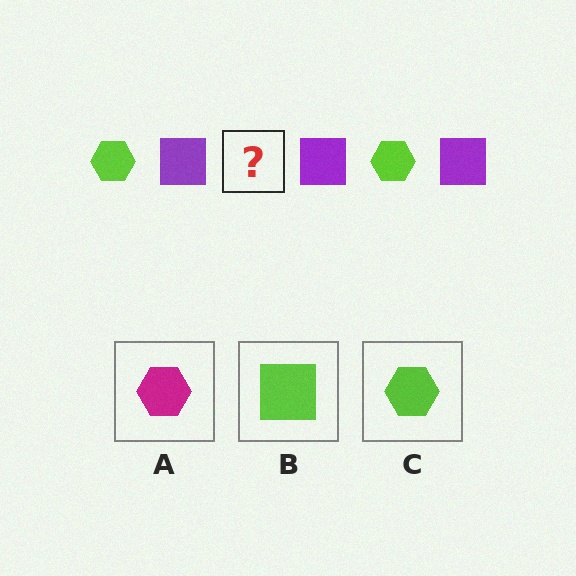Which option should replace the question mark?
Option C.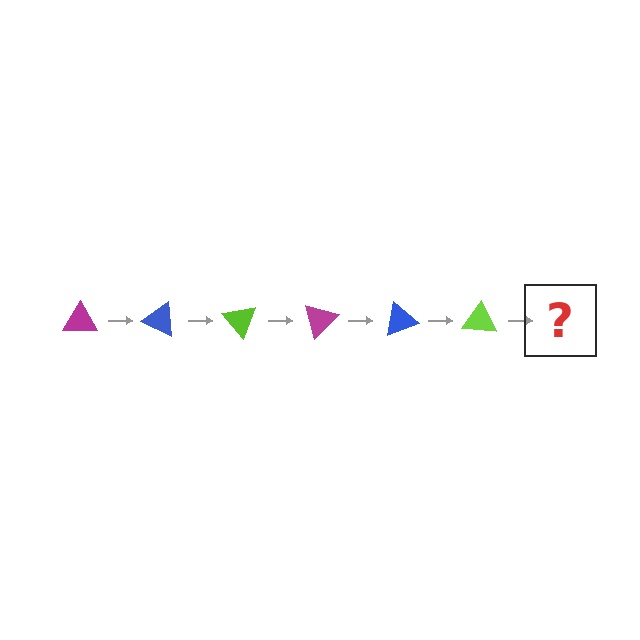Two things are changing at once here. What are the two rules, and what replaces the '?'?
The two rules are that it rotates 25 degrees each step and the color cycles through magenta, blue, and lime. The '?' should be a magenta triangle, rotated 150 degrees from the start.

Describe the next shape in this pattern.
It should be a magenta triangle, rotated 150 degrees from the start.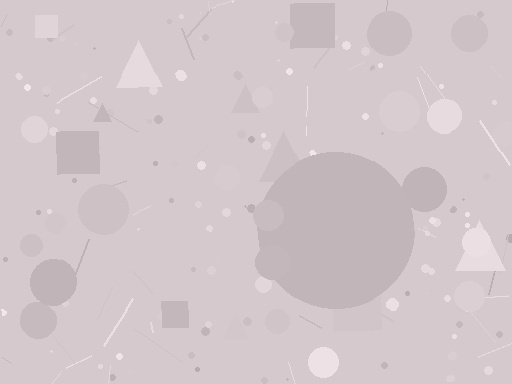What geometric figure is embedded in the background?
A circle is embedded in the background.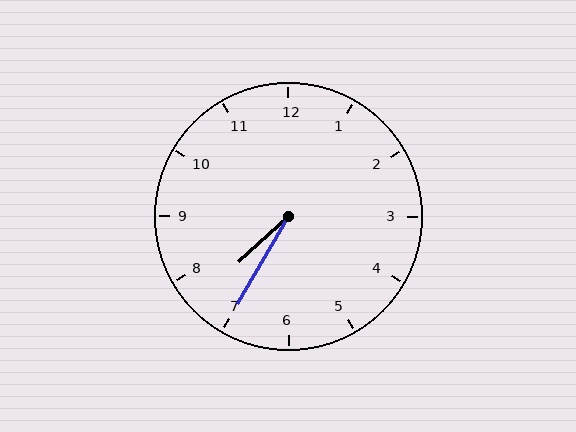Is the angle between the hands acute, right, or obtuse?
It is acute.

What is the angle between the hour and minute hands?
Approximately 18 degrees.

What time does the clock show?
7:35.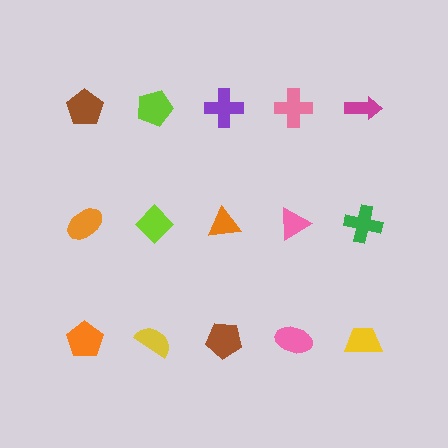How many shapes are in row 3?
5 shapes.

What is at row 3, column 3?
A brown pentagon.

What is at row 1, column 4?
A pink cross.